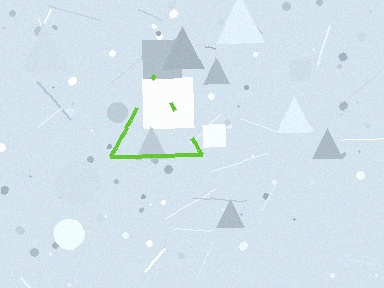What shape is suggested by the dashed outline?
The dashed outline suggests a triangle.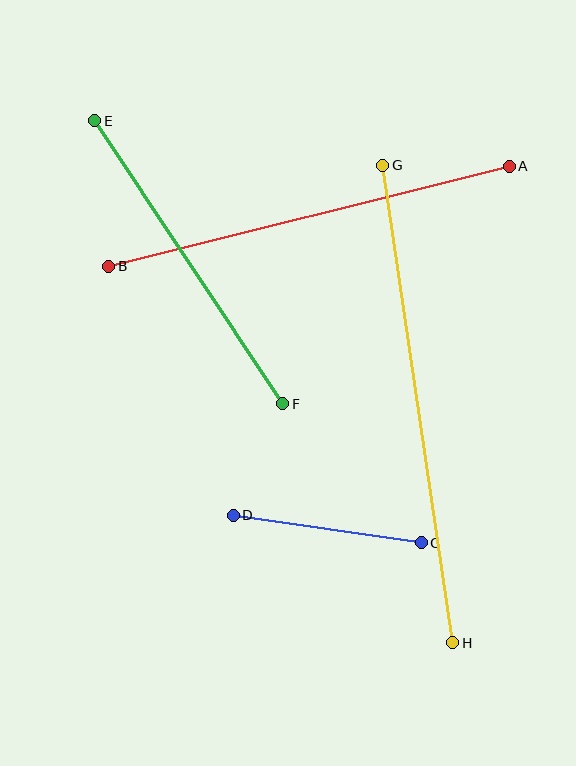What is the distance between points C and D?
The distance is approximately 190 pixels.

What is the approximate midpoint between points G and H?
The midpoint is at approximately (418, 404) pixels.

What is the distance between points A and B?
The distance is approximately 412 pixels.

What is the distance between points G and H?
The distance is approximately 482 pixels.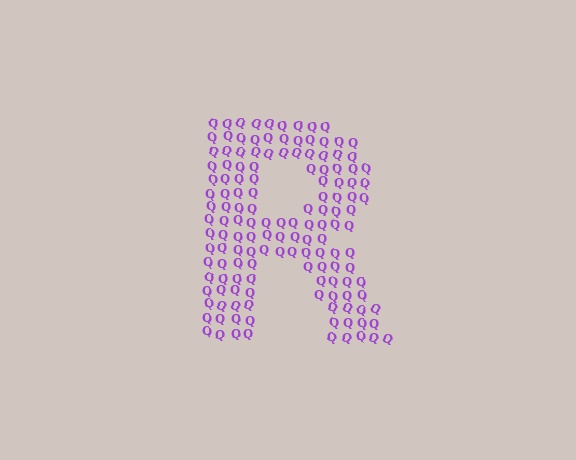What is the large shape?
The large shape is the letter R.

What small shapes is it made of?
It is made of small letter Q's.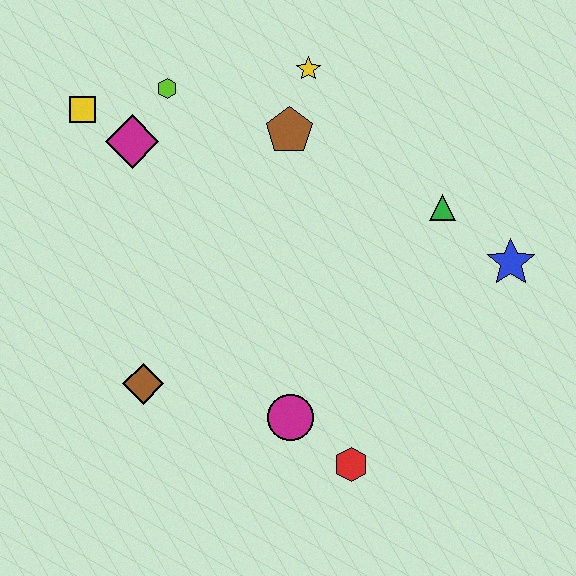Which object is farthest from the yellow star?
The red hexagon is farthest from the yellow star.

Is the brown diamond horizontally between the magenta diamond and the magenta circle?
Yes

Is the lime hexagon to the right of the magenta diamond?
Yes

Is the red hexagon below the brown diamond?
Yes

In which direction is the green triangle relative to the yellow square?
The green triangle is to the right of the yellow square.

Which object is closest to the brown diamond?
The magenta circle is closest to the brown diamond.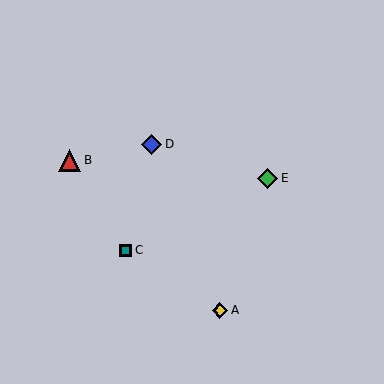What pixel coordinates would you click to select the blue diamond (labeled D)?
Click at (152, 144) to select the blue diamond D.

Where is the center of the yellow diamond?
The center of the yellow diamond is at (220, 310).